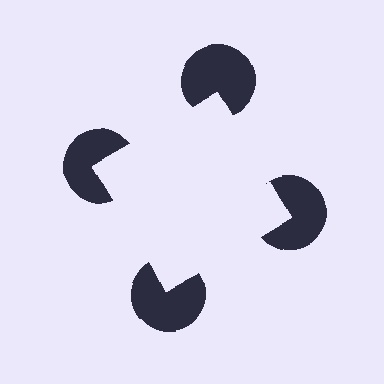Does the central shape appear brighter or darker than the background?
It typically appears slightly brighter than the background, even though no actual brightness change is drawn.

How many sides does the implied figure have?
4 sides.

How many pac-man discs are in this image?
There are 4 — one at each vertex of the illusory square.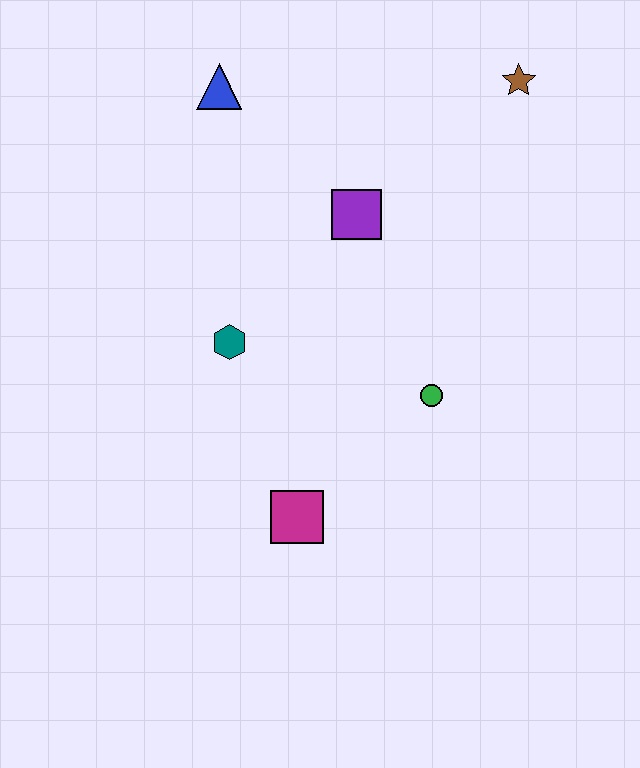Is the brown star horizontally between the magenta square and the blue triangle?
No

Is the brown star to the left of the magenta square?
No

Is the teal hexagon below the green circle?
No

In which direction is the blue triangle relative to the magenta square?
The blue triangle is above the magenta square.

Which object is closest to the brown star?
The purple square is closest to the brown star.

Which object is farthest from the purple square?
The magenta square is farthest from the purple square.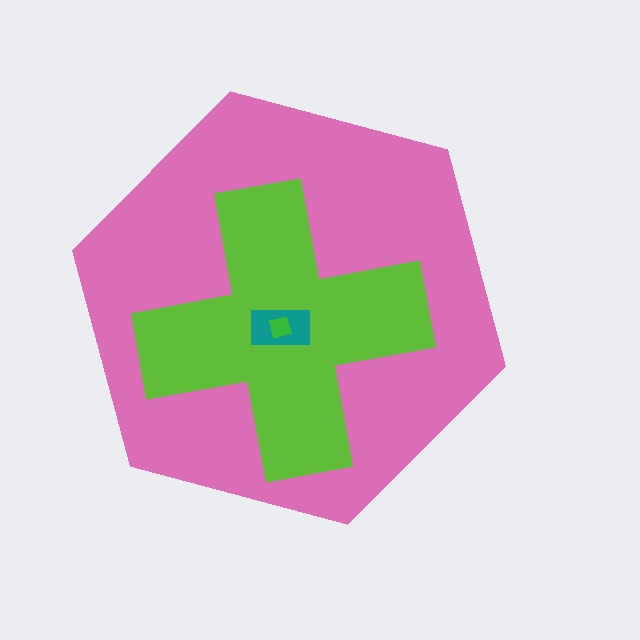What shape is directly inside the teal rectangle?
The green square.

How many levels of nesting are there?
4.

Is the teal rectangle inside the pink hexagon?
Yes.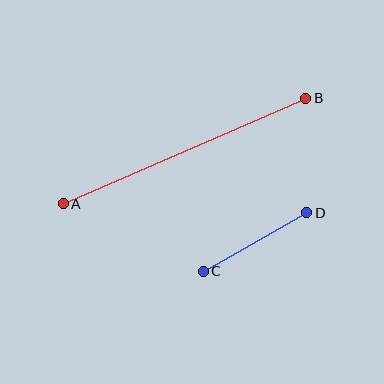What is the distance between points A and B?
The distance is approximately 265 pixels.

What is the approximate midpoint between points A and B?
The midpoint is at approximately (184, 151) pixels.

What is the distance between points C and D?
The distance is approximately 119 pixels.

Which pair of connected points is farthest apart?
Points A and B are farthest apart.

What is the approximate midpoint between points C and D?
The midpoint is at approximately (255, 242) pixels.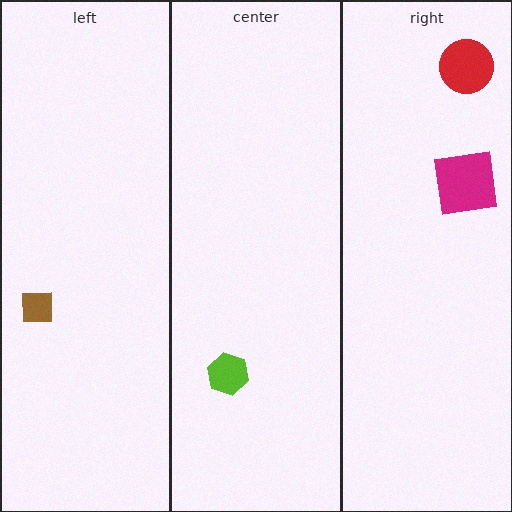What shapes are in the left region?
The brown square.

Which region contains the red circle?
The right region.